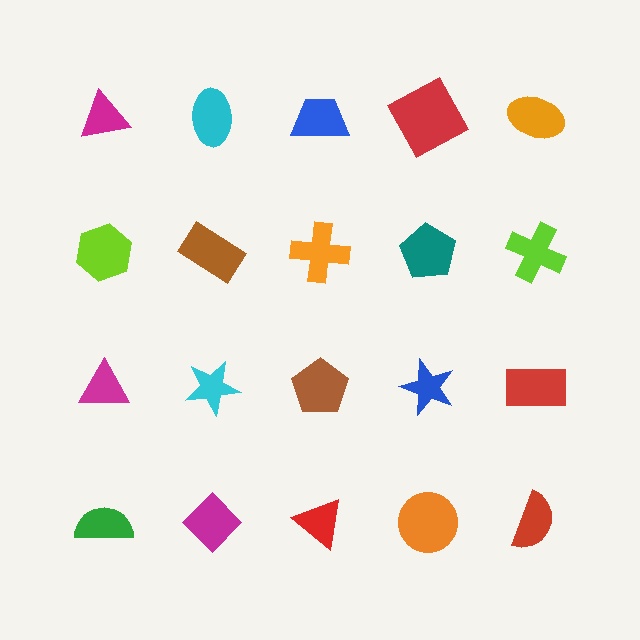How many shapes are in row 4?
5 shapes.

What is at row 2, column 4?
A teal pentagon.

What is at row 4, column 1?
A green semicircle.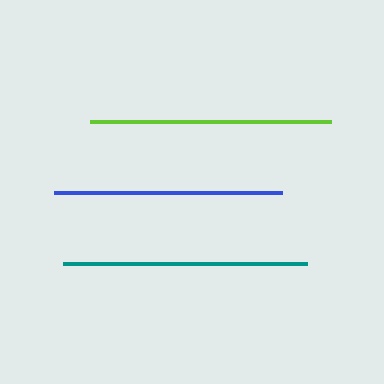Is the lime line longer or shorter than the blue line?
The lime line is longer than the blue line.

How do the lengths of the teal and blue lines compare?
The teal and blue lines are approximately the same length.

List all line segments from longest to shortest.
From longest to shortest: teal, lime, blue.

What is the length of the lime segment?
The lime segment is approximately 241 pixels long.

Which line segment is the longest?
The teal line is the longest at approximately 244 pixels.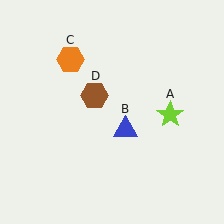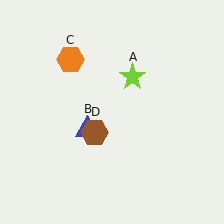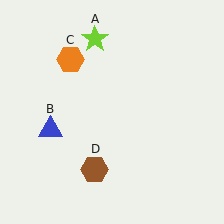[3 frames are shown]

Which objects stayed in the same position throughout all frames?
Orange hexagon (object C) remained stationary.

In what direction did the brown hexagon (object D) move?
The brown hexagon (object D) moved down.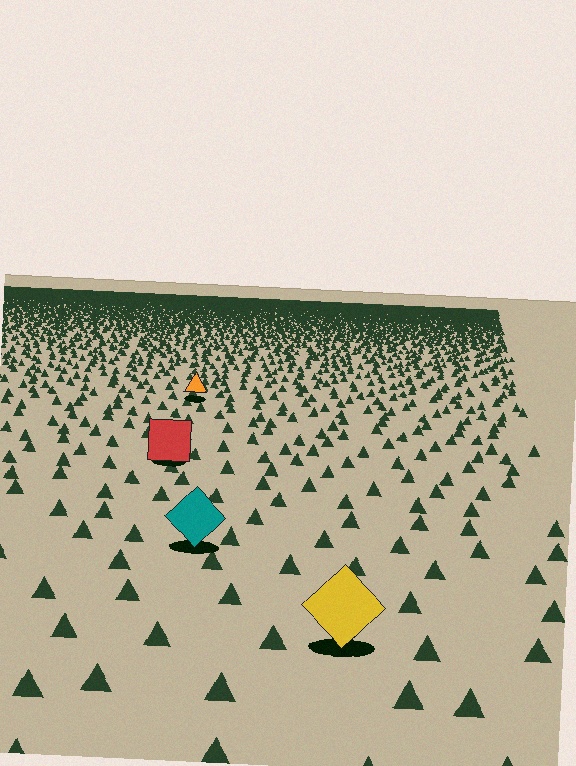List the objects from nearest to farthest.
From nearest to farthest: the yellow diamond, the teal diamond, the red square, the orange triangle.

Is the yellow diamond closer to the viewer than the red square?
Yes. The yellow diamond is closer — you can tell from the texture gradient: the ground texture is coarser near it.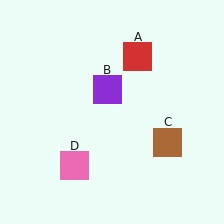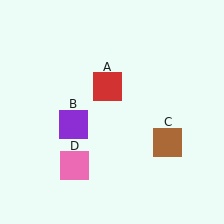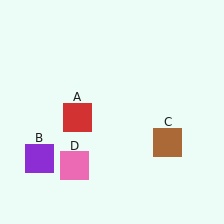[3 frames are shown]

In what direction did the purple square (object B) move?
The purple square (object B) moved down and to the left.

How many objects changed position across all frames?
2 objects changed position: red square (object A), purple square (object B).